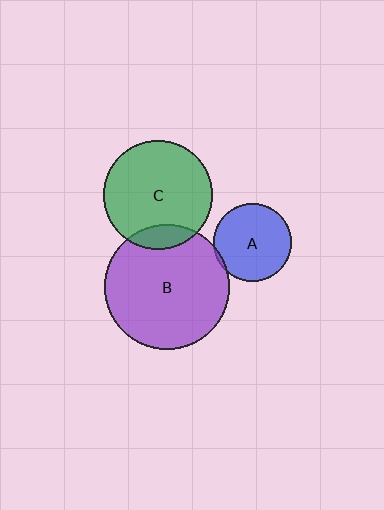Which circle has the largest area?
Circle B (purple).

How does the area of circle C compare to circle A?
Approximately 1.9 times.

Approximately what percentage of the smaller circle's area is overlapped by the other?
Approximately 15%.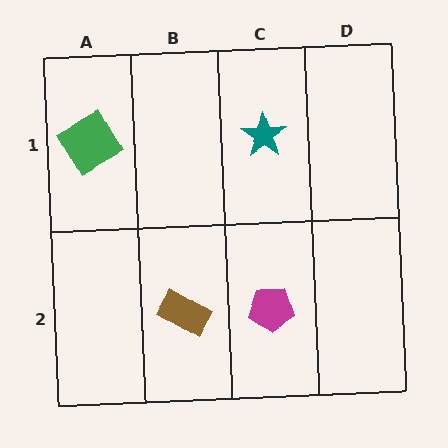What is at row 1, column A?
A green diamond.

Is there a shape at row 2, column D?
No, that cell is empty.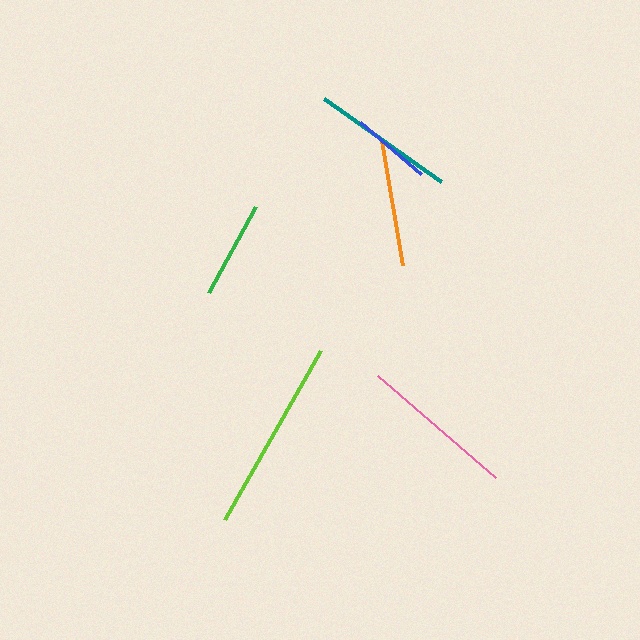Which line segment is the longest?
The lime line is the longest at approximately 194 pixels.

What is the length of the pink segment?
The pink segment is approximately 156 pixels long.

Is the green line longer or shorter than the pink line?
The pink line is longer than the green line.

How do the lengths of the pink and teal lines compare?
The pink and teal lines are approximately the same length.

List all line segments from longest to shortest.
From longest to shortest: lime, pink, teal, orange, green, blue.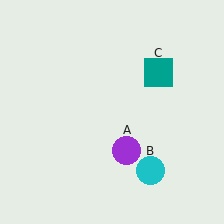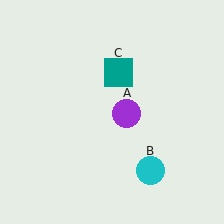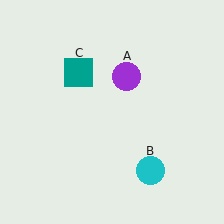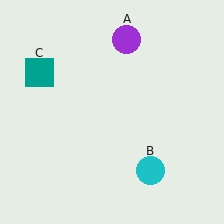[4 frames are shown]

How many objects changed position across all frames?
2 objects changed position: purple circle (object A), teal square (object C).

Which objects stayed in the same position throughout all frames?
Cyan circle (object B) remained stationary.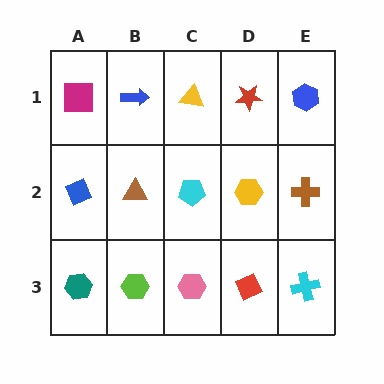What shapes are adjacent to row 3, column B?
A brown triangle (row 2, column B), a teal hexagon (row 3, column A), a pink hexagon (row 3, column C).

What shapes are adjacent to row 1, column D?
A yellow hexagon (row 2, column D), a yellow triangle (row 1, column C), a blue hexagon (row 1, column E).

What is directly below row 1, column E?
A brown cross.